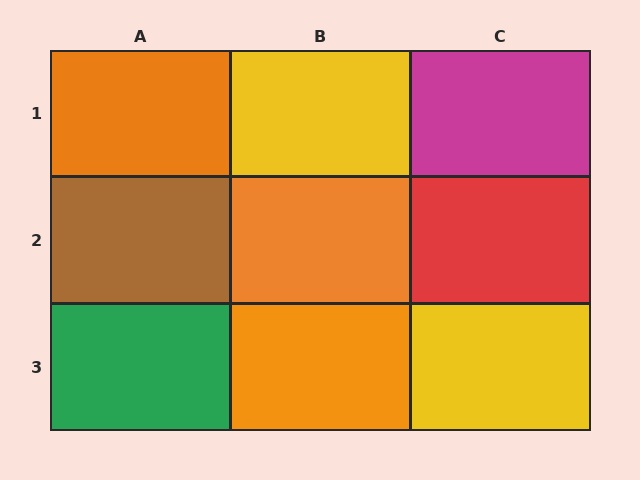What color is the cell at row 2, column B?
Orange.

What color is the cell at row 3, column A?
Green.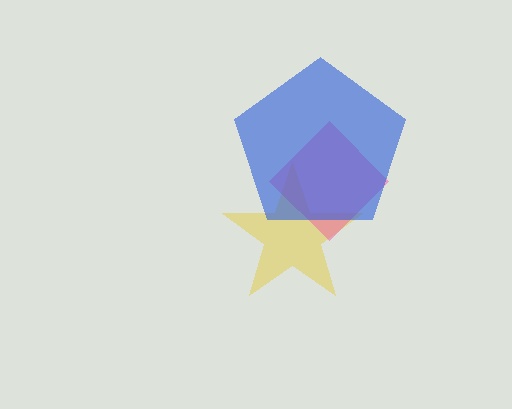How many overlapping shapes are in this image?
There are 3 overlapping shapes in the image.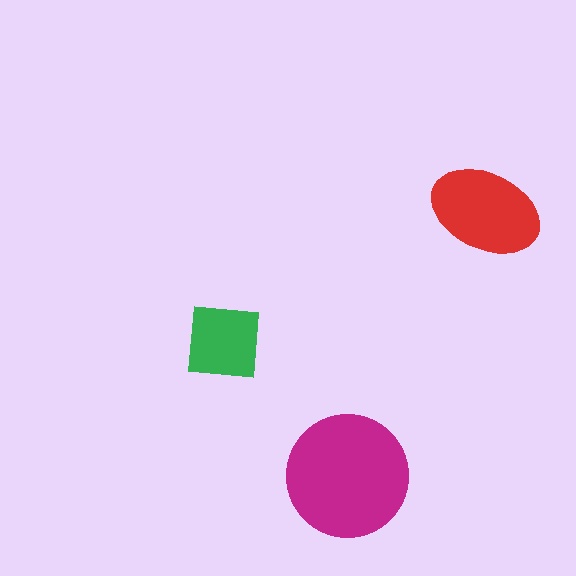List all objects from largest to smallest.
The magenta circle, the red ellipse, the green square.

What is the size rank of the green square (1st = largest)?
3rd.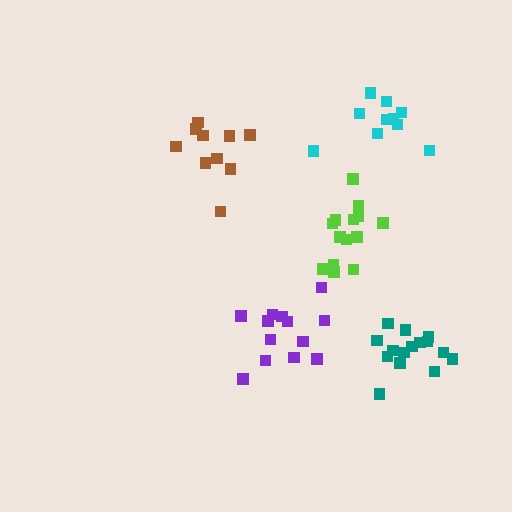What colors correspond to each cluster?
The clusters are colored: teal, brown, cyan, purple, lime.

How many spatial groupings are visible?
There are 5 spatial groupings.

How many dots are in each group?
Group 1: 15 dots, Group 2: 10 dots, Group 3: 11 dots, Group 4: 13 dots, Group 5: 14 dots (63 total).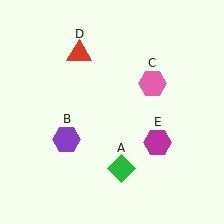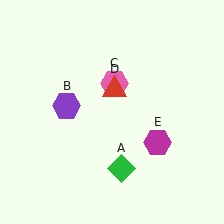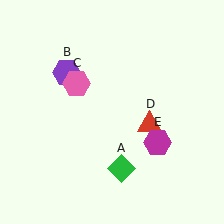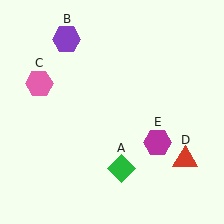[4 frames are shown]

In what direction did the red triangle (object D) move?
The red triangle (object D) moved down and to the right.